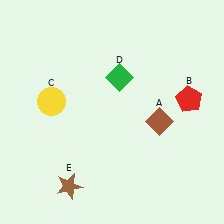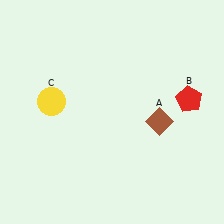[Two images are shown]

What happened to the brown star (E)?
The brown star (E) was removed in Image 2. It was in the bottom-left area of Image 1.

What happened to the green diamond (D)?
The green diamond (D) was removed in Image 2. It was in the top-right area of Image 1.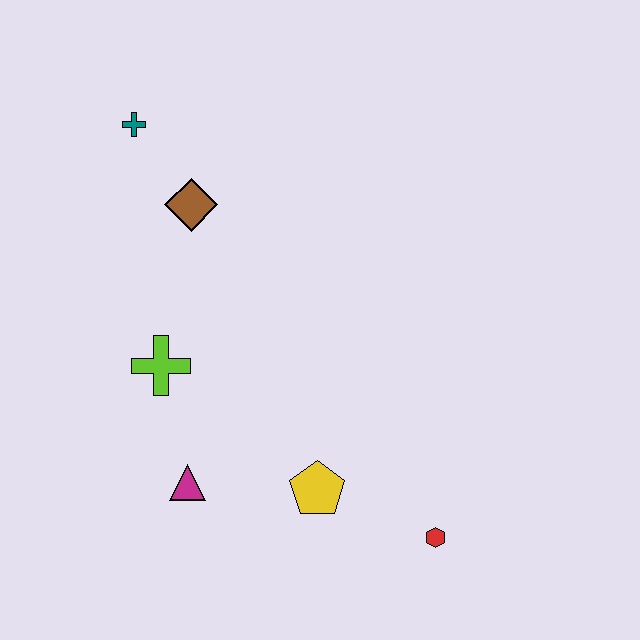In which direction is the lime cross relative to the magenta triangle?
The lime cross is above the magenta triangle.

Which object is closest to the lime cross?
The magenta triangle is closest to the lime cross.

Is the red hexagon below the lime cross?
Yes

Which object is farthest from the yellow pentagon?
The teal cross is farthest from the yellow pentagon.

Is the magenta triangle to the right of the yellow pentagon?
No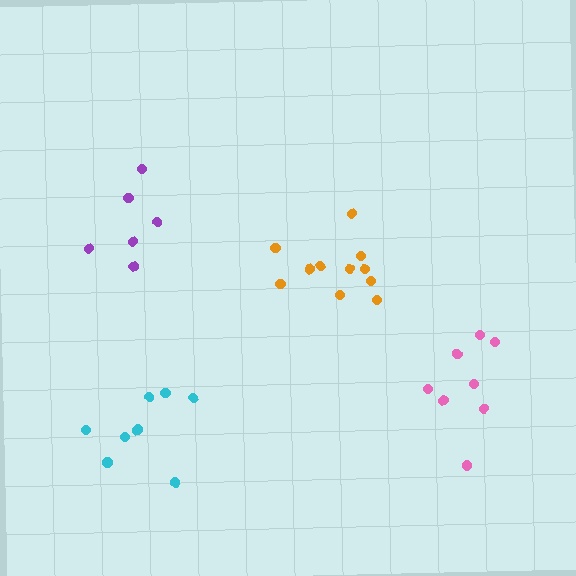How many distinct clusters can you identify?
There are 4 distinct clusters.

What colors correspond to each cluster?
The clusters are colored: pink, cyan, orange, purple.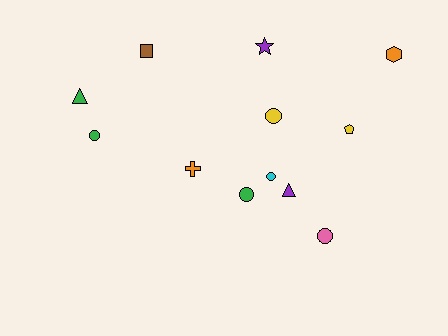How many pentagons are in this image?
There is 1 pentagon.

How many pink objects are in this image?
There is 1 pink object.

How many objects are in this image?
There are 12 objects.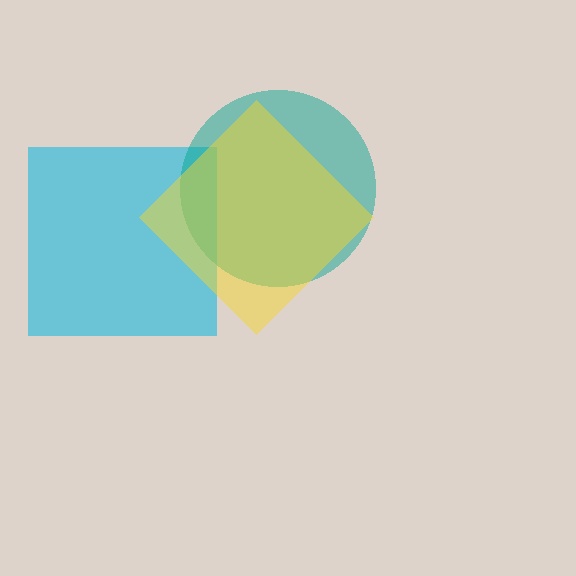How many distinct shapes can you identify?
There are 3 distinct shapes: a cyan square, a teal circle, a yellow diamond.